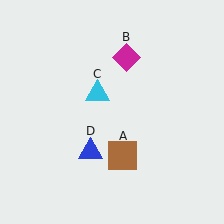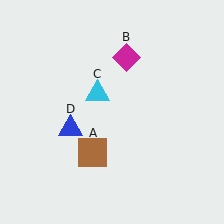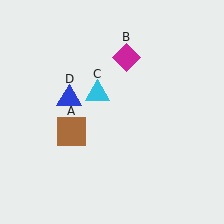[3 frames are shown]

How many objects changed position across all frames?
2 objects changed position: brown square (object A), blue triangle (object D).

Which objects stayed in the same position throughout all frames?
Magenta diamond (object B) and cyan triangle (object C) remained stationary.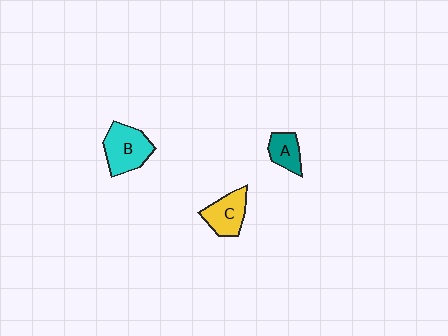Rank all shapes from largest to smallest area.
From largest to smallest: B (cyan), C (yellow), A (teal).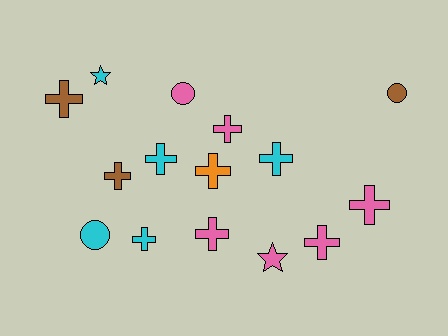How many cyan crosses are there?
There are 3 cyan crosses.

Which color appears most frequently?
Pink, with 6 objects.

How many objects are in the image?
There are 15 objects.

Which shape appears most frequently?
Cross, with 10 objects.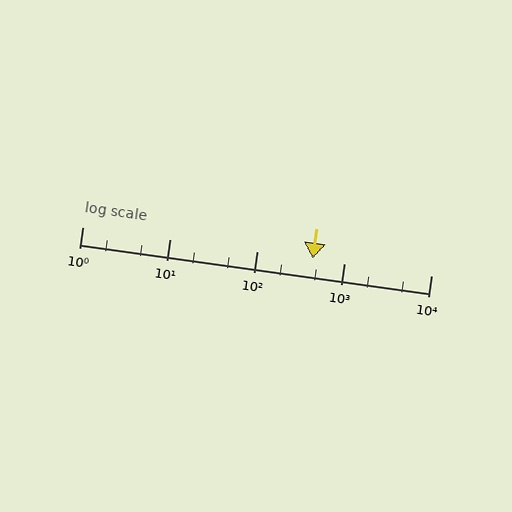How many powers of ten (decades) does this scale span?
The scale spans 4 decades, from 1 to 10000.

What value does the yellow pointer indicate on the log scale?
The pointer indicates approximately 440.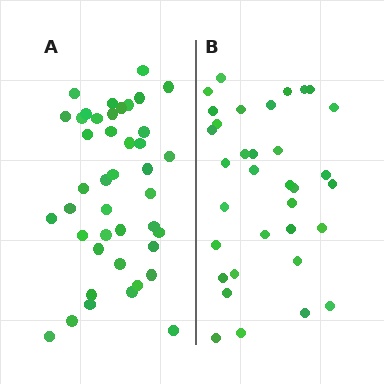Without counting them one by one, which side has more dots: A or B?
Region A (the left region) has more dots.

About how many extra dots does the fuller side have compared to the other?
Region A has roughly 8 or so more dots than region B.